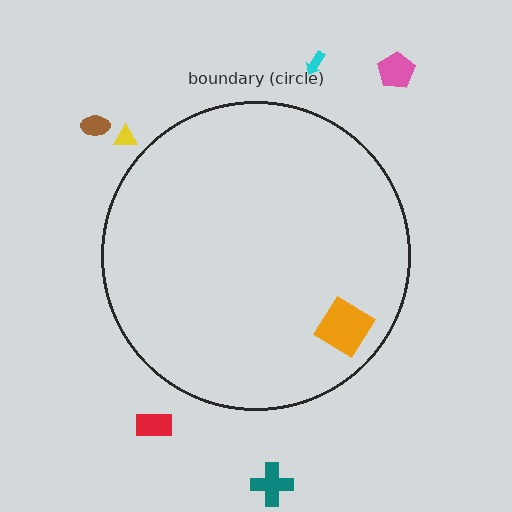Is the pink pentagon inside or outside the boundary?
Outside.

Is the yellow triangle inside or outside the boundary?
Outside.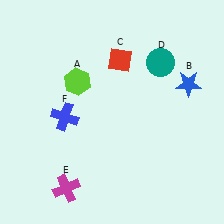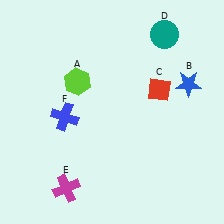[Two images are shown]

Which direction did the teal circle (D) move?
The teal circle (D) moved up.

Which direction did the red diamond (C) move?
The red diamond (C) moved right.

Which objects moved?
The objects that moved are: the red diamond (C), the teal circle (D).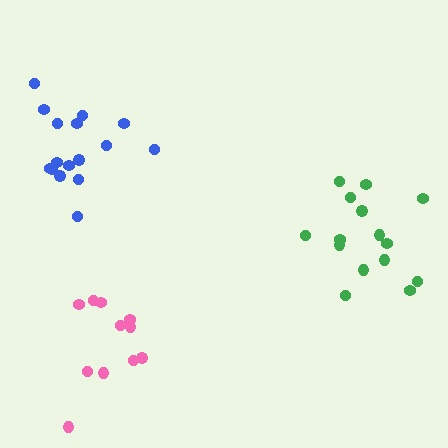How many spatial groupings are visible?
There are 3 spatial groupings.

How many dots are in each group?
Group 1: 15 dots, Group 2: 11 dots, Group 3: 16 dots (42 total).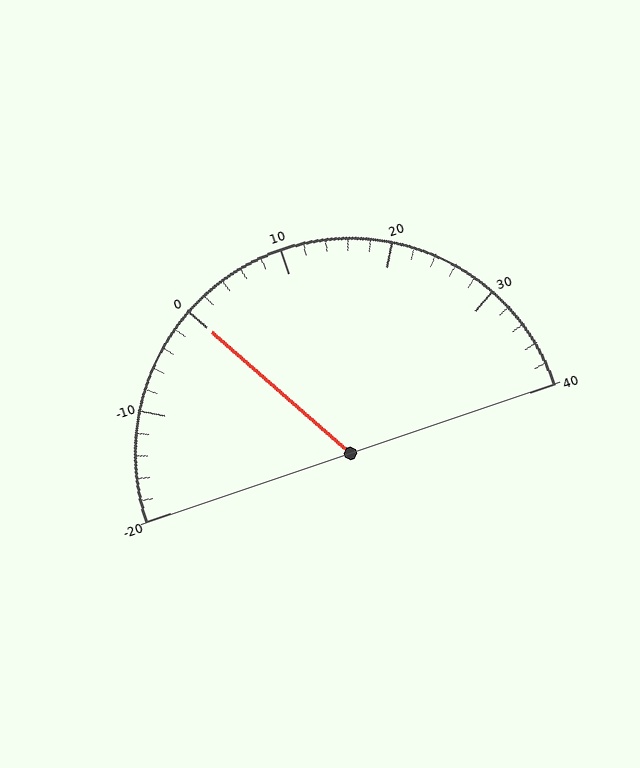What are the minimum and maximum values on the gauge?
The gauge ranges from -20 to 40.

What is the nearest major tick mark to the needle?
The nearest major tick mark is 0.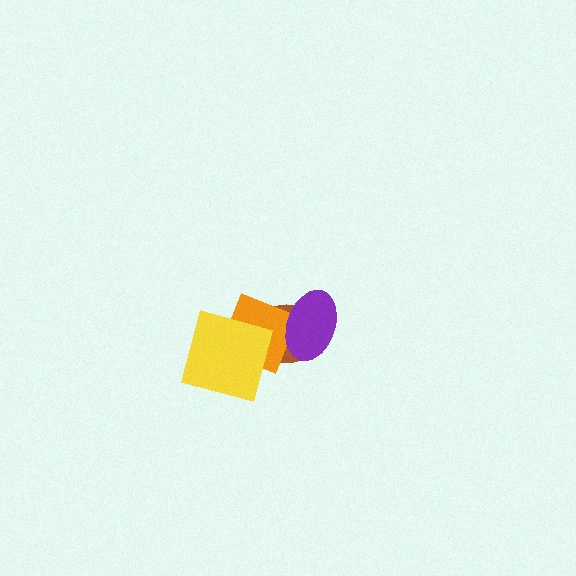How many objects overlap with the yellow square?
2 objects overlap with the yellow square.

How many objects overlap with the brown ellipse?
3 objects overlap with the brown ellipse.